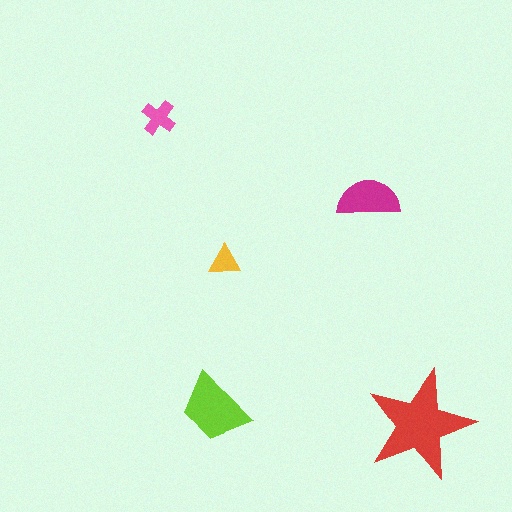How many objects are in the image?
There are 5 objects in the image.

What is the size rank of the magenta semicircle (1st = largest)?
3rd.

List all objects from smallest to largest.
The yellow triangle, the pink cross, the magenta semicircle, the lime trapezoid, the red star.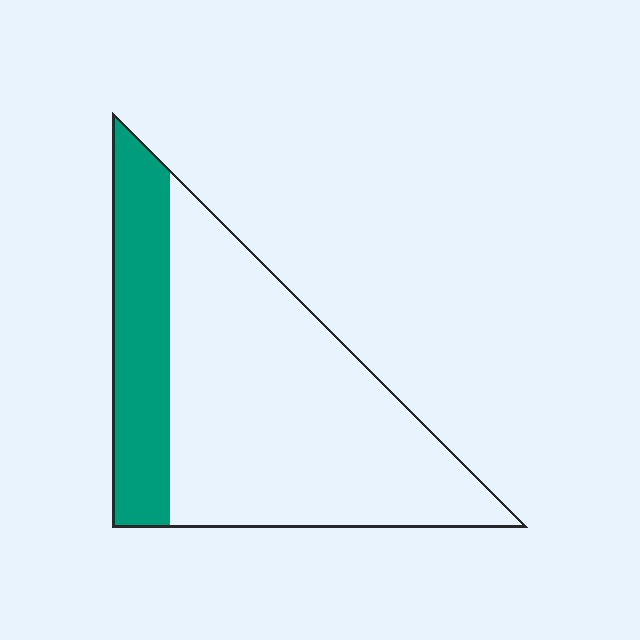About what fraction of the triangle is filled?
About one quarter (1/4).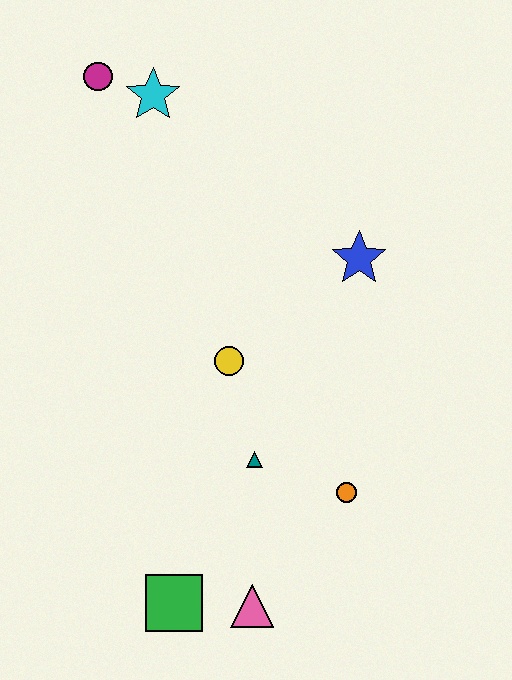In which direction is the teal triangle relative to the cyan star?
The teal triangle is below the cyan star.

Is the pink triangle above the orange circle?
No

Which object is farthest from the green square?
The magenta circle is farthest from the green square.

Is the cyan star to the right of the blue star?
No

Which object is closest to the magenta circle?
The cyan star is closest to the magenta circle.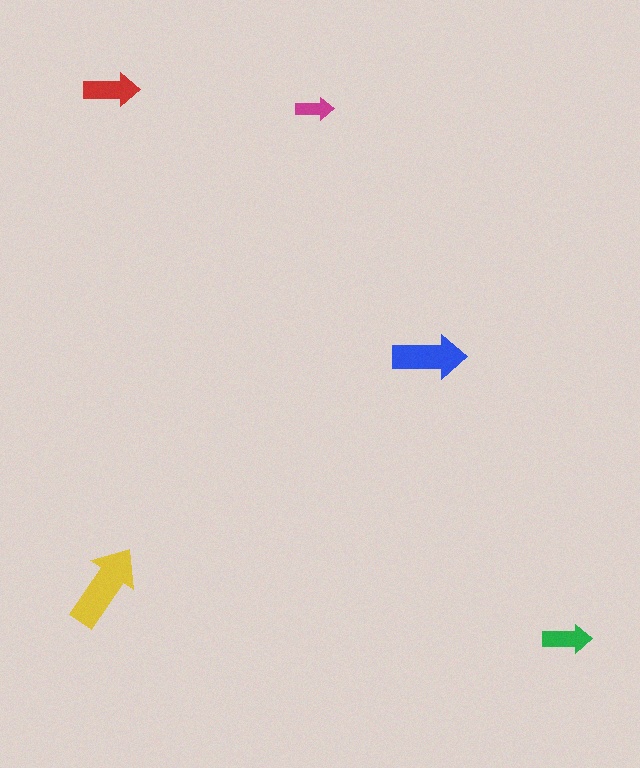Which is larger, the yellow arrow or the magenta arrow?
The yellow one.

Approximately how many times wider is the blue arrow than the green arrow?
About 1.5 times wider.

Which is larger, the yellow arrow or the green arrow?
The yellow one.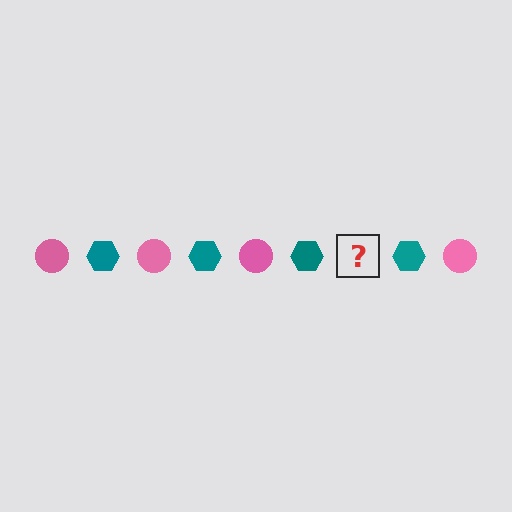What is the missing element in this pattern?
The missing element is a pink circle.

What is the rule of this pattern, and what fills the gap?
The rule is that the pattern alternates between pink circle and teal hexagon. The gap should be filled with a pink circle.